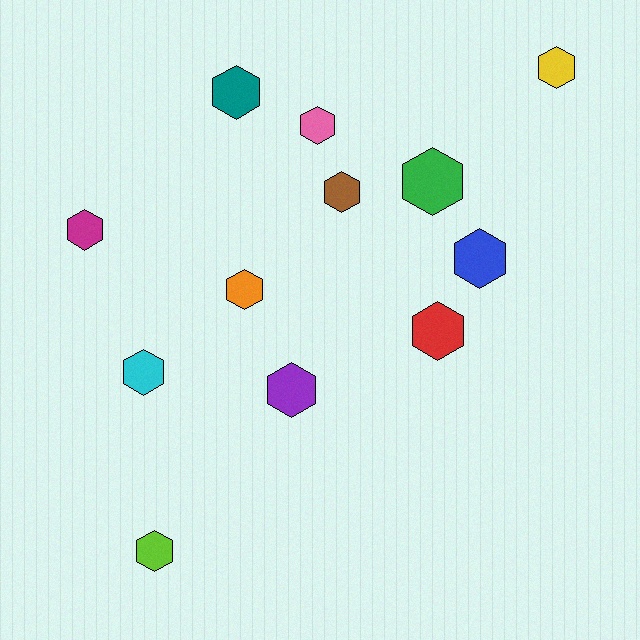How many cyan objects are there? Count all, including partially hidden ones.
There is 1 cyan object.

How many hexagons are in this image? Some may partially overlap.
There are 12 hexagons.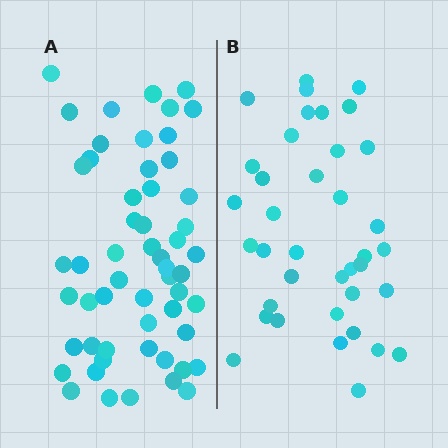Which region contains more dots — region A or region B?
Region A (the left region) has more dots.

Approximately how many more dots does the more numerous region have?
Region A has approximately 15 more dots than region B.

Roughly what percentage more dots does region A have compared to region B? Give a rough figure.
About 45% more.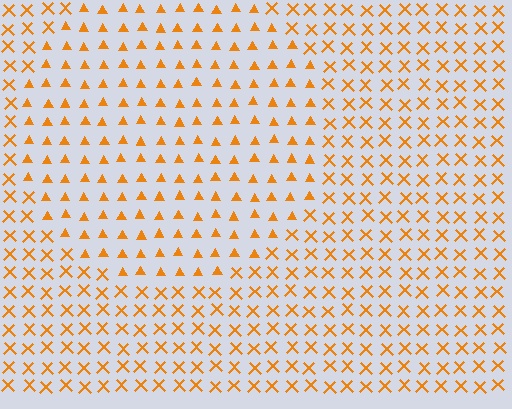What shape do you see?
I see a circle.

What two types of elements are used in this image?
The image uses triangles inside the circle region and X marks outside it.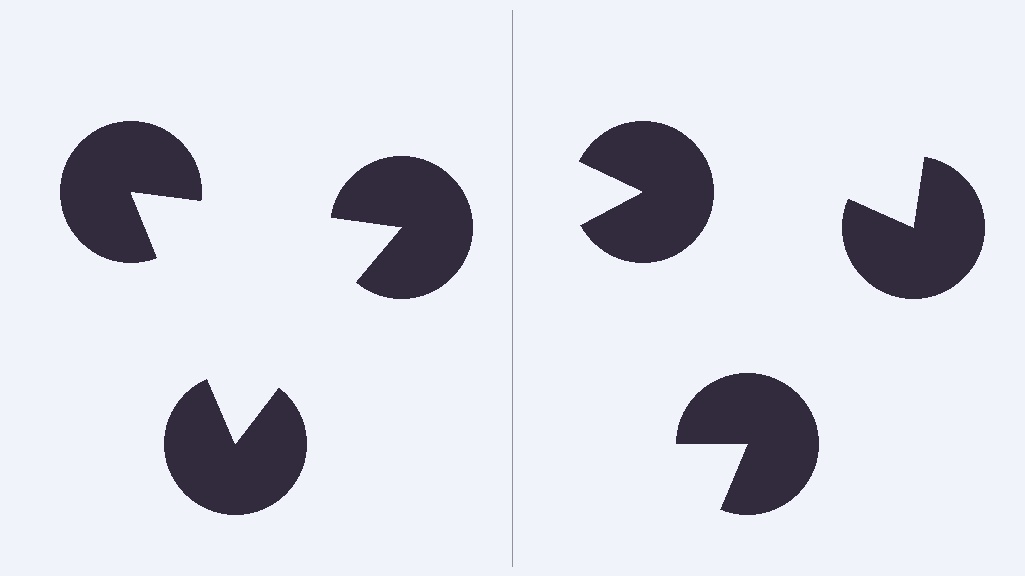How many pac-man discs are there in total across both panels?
6 — 3 on each side.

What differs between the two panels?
The pac-man discs are positioned identically on both sides; only the wedge orientations differ. On the left they align to a triangle; on the right they are misaligned.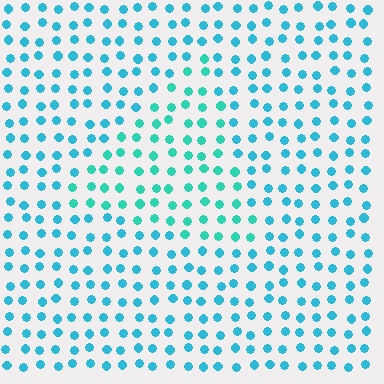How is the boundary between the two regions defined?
The boundary is defined purely by a slight shift in hue (about 23 degrees). Spacing, size, and orientation are identical on both sides.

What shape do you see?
I see a triangle.